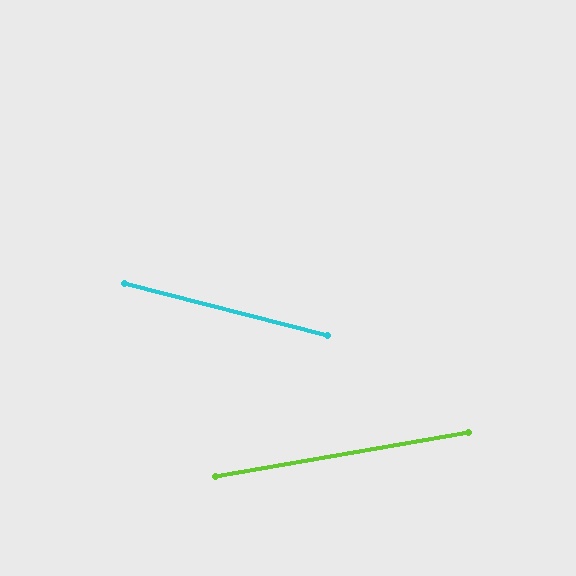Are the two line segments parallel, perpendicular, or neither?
Neither parallel nor perpendicular — they differ by about 24°.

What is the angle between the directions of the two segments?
Approximately 24 degrees.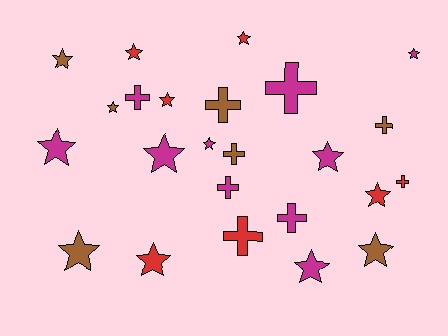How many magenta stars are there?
There are 6 magenta stars.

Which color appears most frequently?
Magenta, with 10 objects.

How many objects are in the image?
There are 24 objects.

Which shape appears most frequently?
Star, with 15 objects.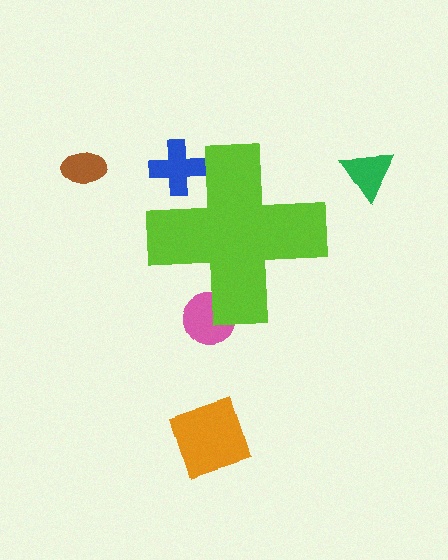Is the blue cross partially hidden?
Yes, the blue cross is partially hidden behind the lime cross.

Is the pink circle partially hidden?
Yes, the pink circle is partially hidden behind the lime cross.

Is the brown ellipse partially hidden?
No, the brown ellipse is fully visible.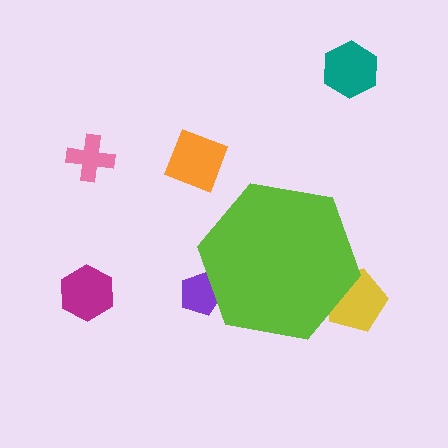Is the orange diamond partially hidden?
No, the orange diamond is fully visible.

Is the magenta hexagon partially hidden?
No, the magenta hexagon is fully visible.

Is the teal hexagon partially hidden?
No, the teal hexagon is fully visible.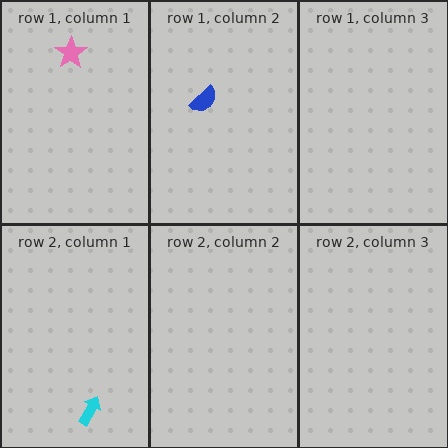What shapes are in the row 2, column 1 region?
The cyan arrow.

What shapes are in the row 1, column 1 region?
The pink star.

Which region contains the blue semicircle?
The row 1, column 2 region.